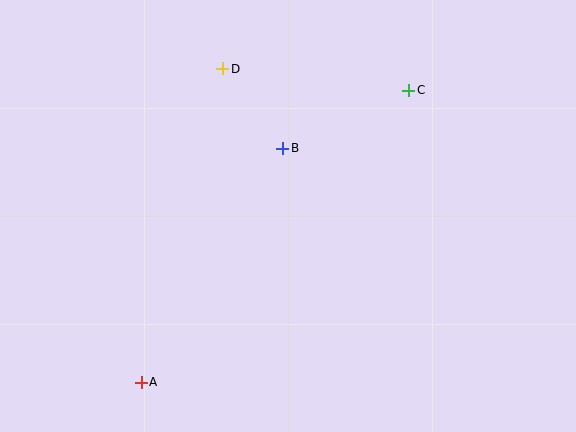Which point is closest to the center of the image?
Point B at (283, 148) is closest to the center.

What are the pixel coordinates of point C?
Point C is at (409, 90).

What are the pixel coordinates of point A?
Point A is at (141, 382).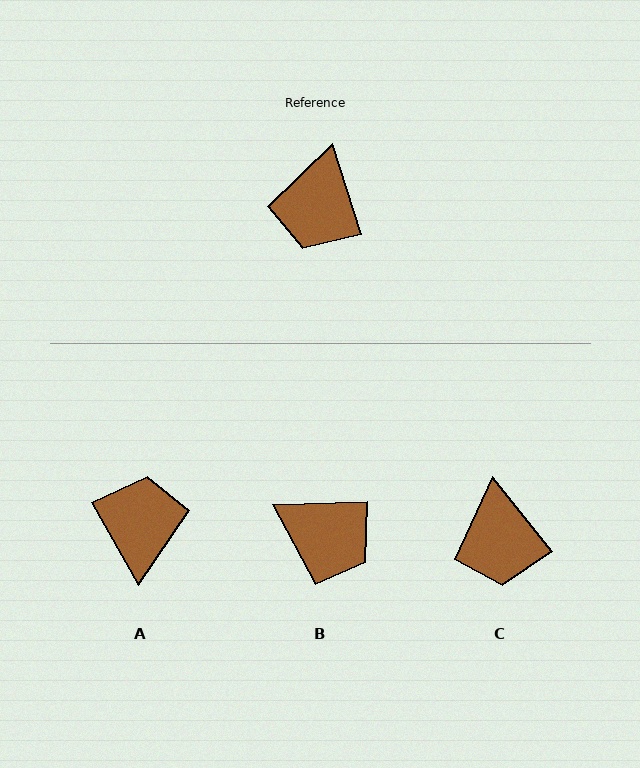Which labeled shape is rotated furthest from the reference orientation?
A, about 168 degrees away.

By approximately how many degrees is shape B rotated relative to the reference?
Approximately 74 degrees counter-clockwise.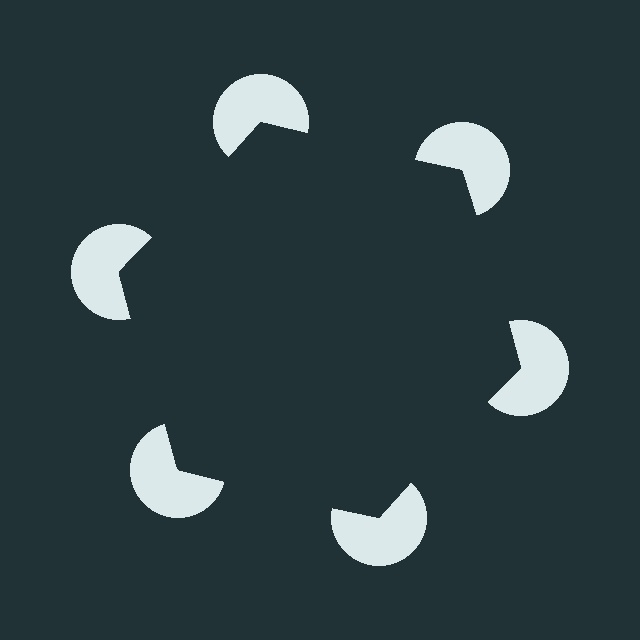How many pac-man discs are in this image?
There are 6 — one at each vertex of the illusory hexagon.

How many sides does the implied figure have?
6 sides.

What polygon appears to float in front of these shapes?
An illusory hexagon — its edges are inferred from the aligned wedge cuts in the pac-man discs, not physically drawn.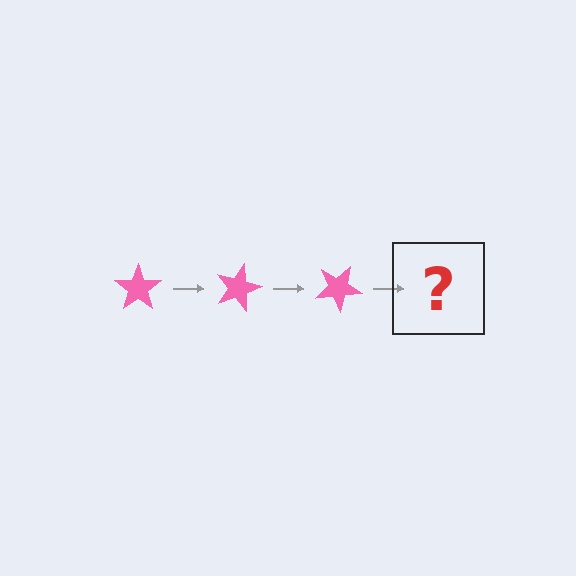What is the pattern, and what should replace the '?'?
The pattern is that the star rotates 15 degrees each step. The '?' should be a pink star rotated 45 degrees.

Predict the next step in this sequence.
The next step is a pink star rotated 45 degrees.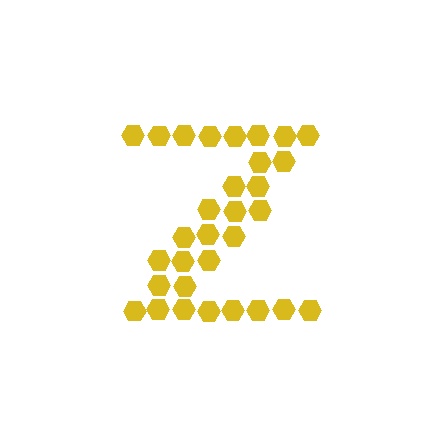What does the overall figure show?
The overall figure shows the letter Z.